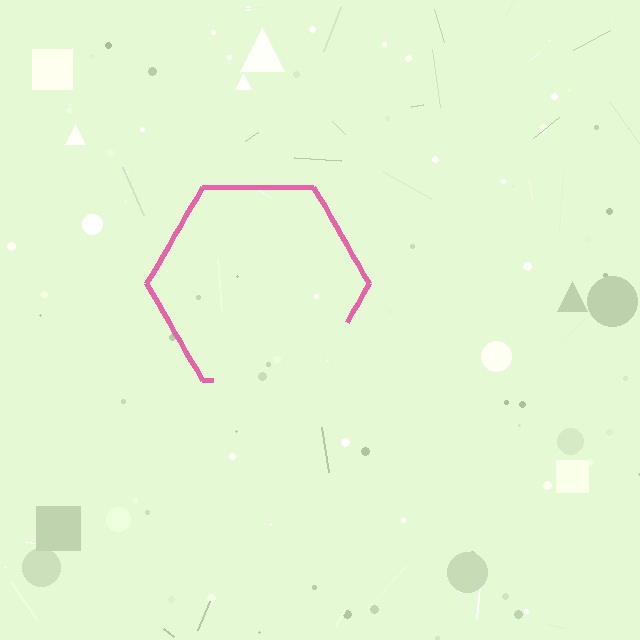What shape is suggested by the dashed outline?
The dashed outline suggests a hexagon.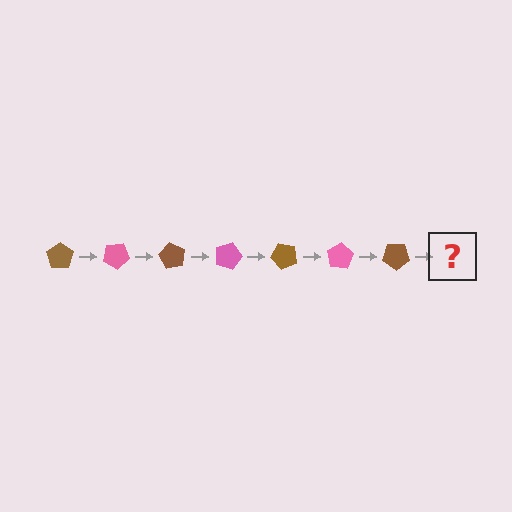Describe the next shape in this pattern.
It should be a pink pentagon, rotated 210 degrees from the start.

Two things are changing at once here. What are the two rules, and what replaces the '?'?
The two rules are that it rotates 30 degrees each step and the color cycles through brown and pink. The '?' should be a pink pentagon, rotated 210 degrees from the start.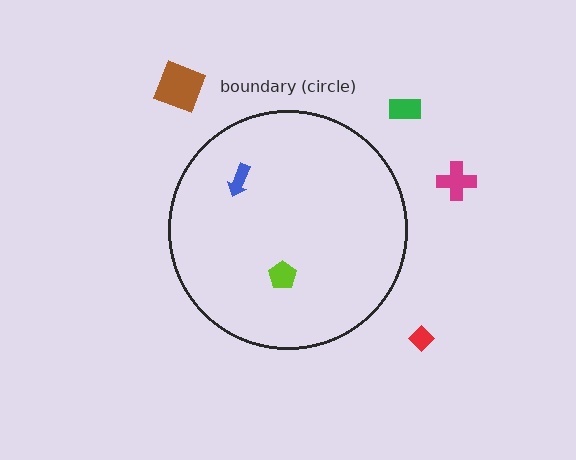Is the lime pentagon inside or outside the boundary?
Inside.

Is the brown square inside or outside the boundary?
Outside.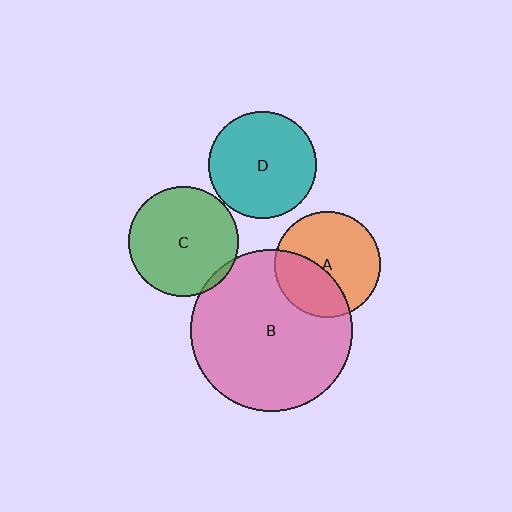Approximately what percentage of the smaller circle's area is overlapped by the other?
Approximately 5%.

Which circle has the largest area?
Circle B (pink).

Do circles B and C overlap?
Yes.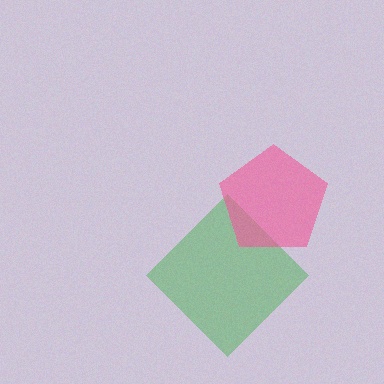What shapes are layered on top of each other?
The layered shapes are: a green diamond, a pink pentagon.